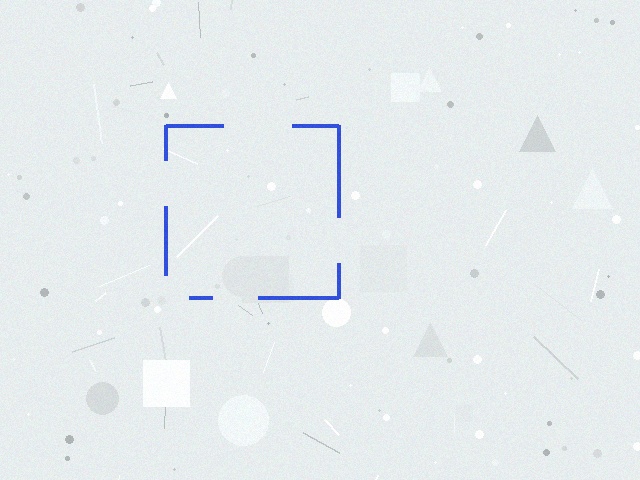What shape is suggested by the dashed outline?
The dashed outline suggests a square.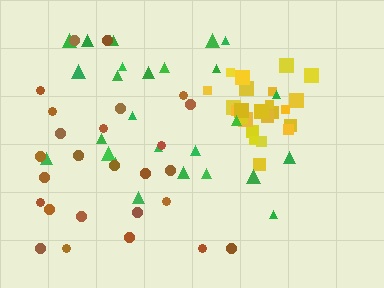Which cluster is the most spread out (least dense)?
Brown.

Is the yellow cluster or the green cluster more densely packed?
Yellow.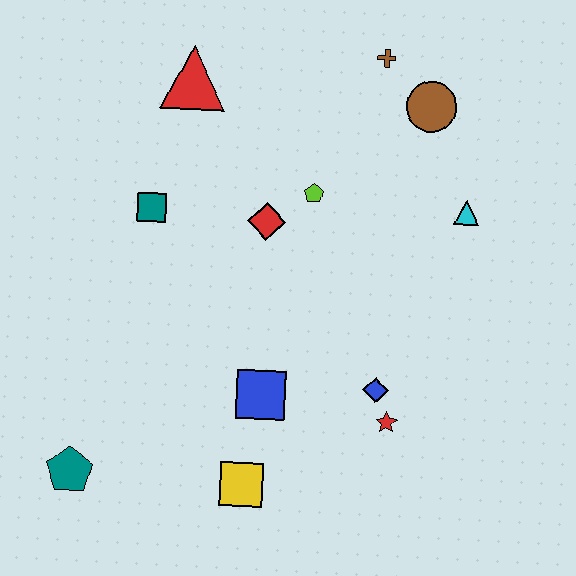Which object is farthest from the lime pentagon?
The teal pentagon is farthest from the lime pentagon.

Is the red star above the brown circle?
No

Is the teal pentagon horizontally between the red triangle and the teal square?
No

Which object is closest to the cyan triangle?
The brown circle is closest to the cyan triangle.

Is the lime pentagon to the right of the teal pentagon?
Yes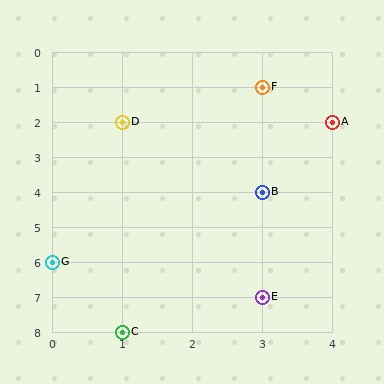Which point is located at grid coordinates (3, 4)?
Point B is at (3, 4).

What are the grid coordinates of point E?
Point E is at grid coordinates (3, 7).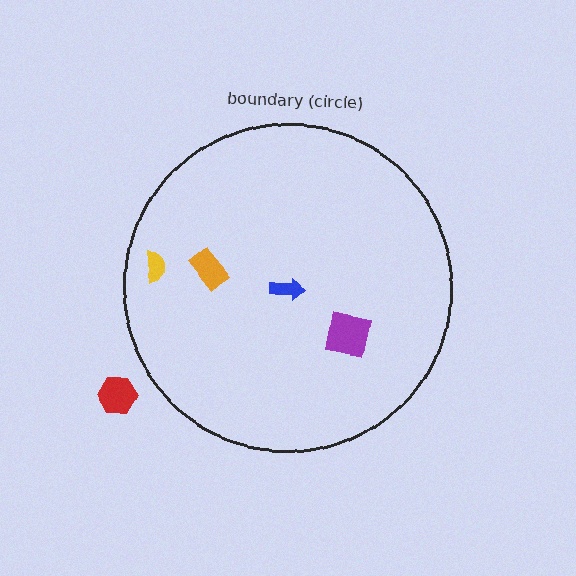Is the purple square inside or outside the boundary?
Inside.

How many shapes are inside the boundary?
4 inside, 1 outside.